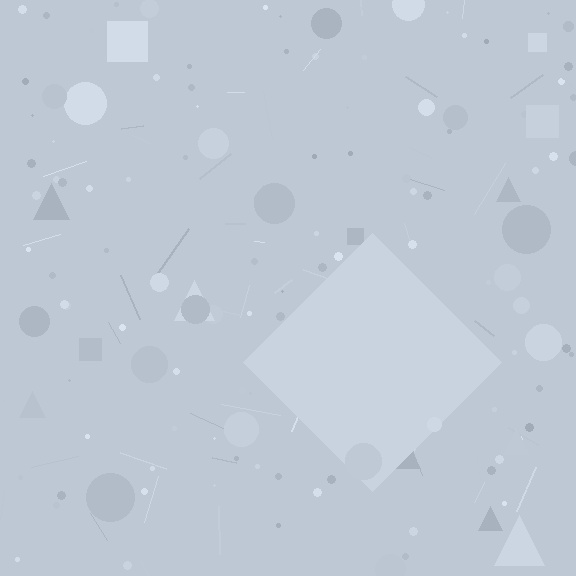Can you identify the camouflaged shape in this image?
The camouflaged shape is a diamond.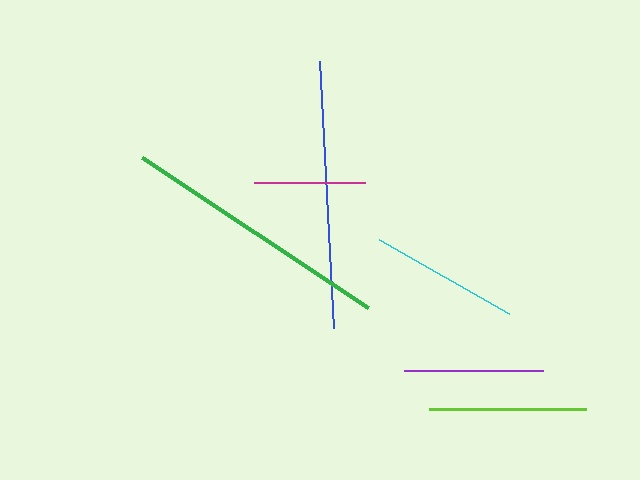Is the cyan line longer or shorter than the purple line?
The cyan line is longer than the purple line.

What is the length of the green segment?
The green segment is approximately 271 pixels long.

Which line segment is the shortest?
The magenta line is the shortest at approximately 111 pixels.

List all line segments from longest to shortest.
From longest to shortest: green, blue, lime, cyan, purple, magenta.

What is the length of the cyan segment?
The cyan segment is approximately 149 pixels long.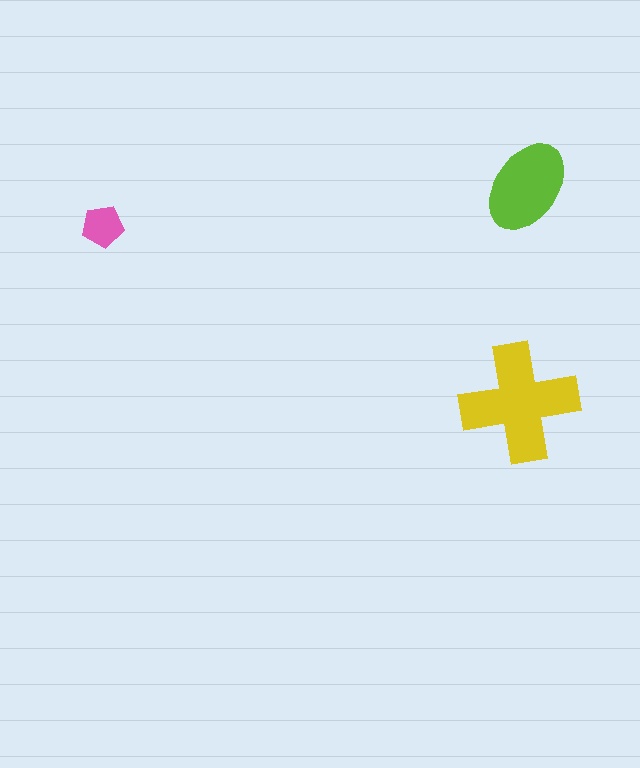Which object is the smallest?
The pink pentagon.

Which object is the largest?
The yellow cross.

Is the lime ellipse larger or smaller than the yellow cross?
Smaller.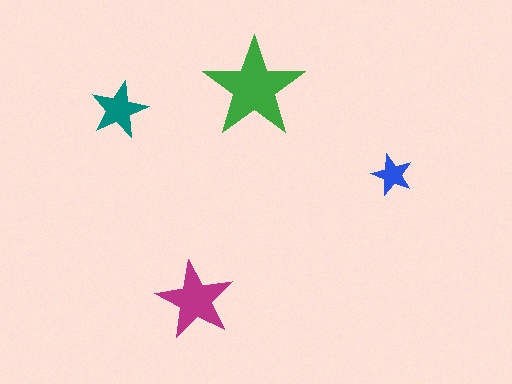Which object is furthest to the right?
The blue star is rightmost.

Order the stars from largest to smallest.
the green one, the magenta one, the teal one, the blue one.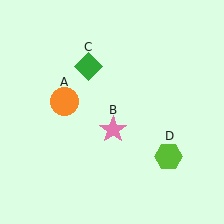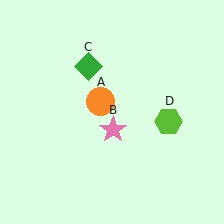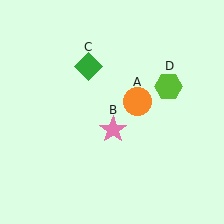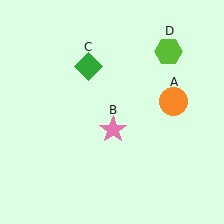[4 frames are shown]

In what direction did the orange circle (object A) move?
The orange circle (object A) moved right.